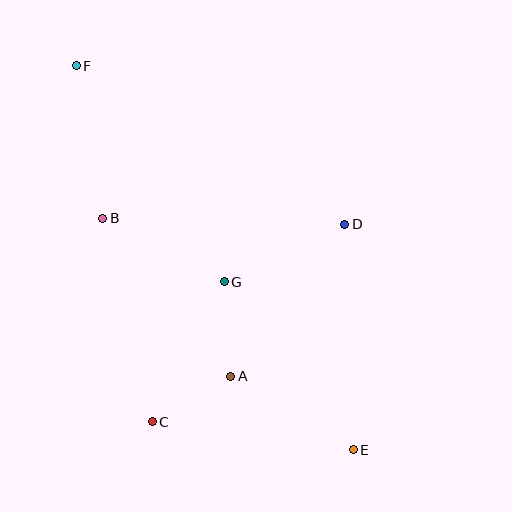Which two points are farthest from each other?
Points E and F are farthest from each other.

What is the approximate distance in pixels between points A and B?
The distance between A and B is approximately 203 pixels.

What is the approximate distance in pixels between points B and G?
The distance between B and G is approximately 137 pixels.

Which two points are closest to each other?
Points A and C are closest to each other.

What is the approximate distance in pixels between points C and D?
The distance between C and D is approximately 276 pixels.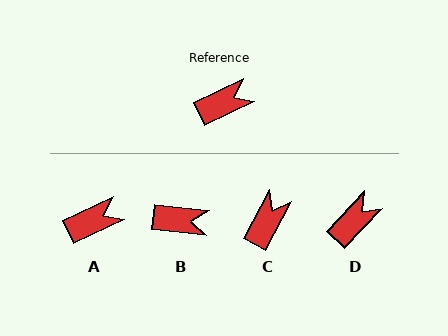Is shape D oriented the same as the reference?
No, it is off by about 22 degrees.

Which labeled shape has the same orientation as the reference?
A.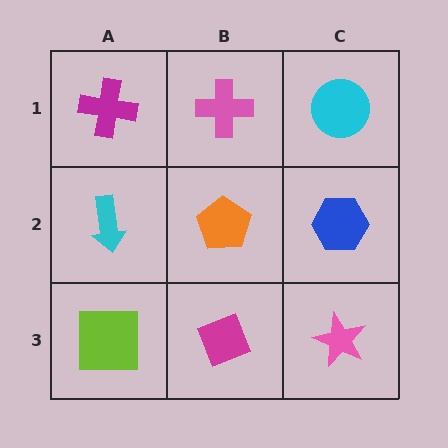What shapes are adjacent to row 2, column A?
A magenta cross (row 1, column A), a lime square (row 3, column A), an orange pentagon (row 2, column B).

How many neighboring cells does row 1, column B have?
3.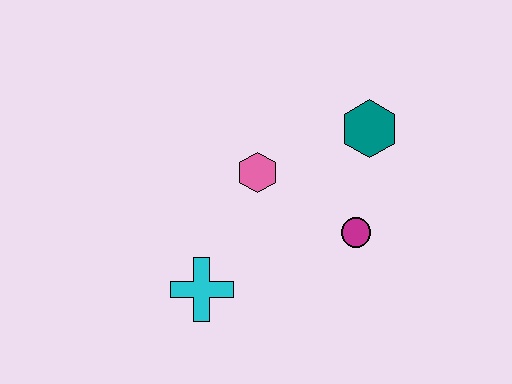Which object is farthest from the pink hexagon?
The cyan cross is farthest from the pink hexagon.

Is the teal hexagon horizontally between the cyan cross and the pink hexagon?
No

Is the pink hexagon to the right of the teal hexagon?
No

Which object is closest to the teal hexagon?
The magenta circle is closest to the teal hexagon.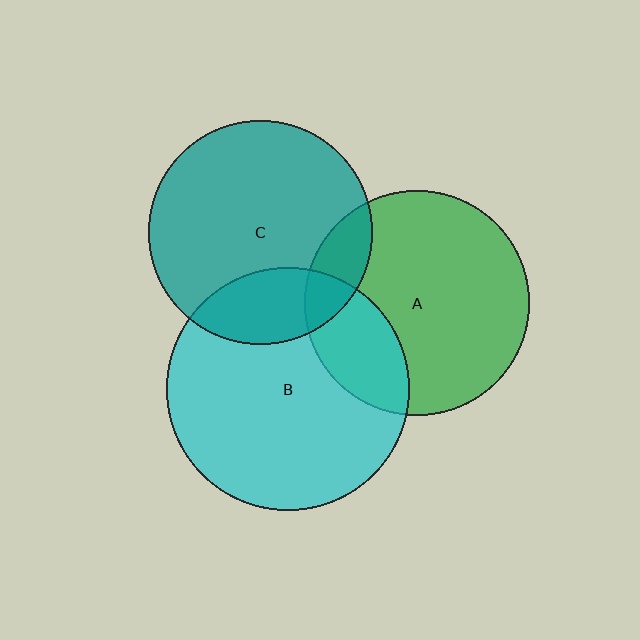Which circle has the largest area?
Circle B (cyan).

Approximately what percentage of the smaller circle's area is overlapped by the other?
Approximately 15%.